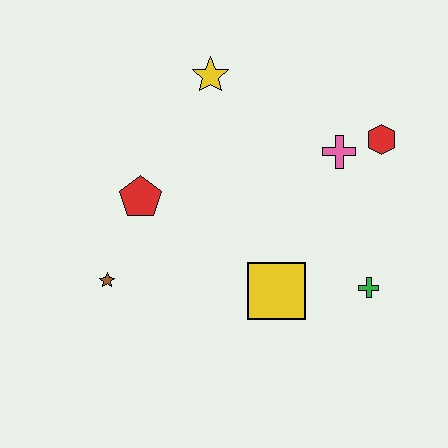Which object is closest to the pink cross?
The red hexagon is closest to the pink cross.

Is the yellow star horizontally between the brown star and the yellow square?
Yes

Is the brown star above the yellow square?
Yes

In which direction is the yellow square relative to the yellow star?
The yellow square is below the yellow star.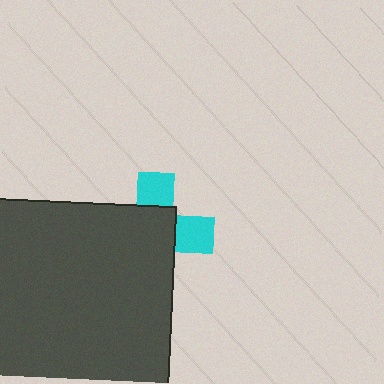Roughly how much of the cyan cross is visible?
A small part of it is visible (roughly 35%).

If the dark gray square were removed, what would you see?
You would see the complete cyan cross.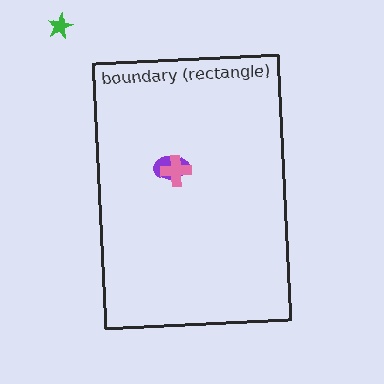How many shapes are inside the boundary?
2 inside, 1 outside.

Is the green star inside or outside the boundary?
Outside.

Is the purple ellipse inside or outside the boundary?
Inside.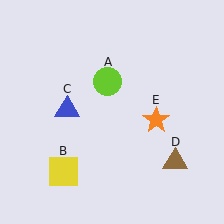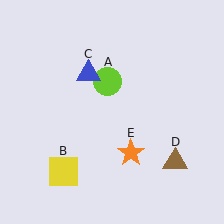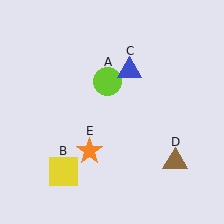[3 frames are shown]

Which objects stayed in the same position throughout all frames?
Lime circle (object A) and yellow square (object B) and brown triangle (object D) remained stationary.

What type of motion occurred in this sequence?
The blue triangle (object C), orange star (object E) rotated clockwise around the center of the scene.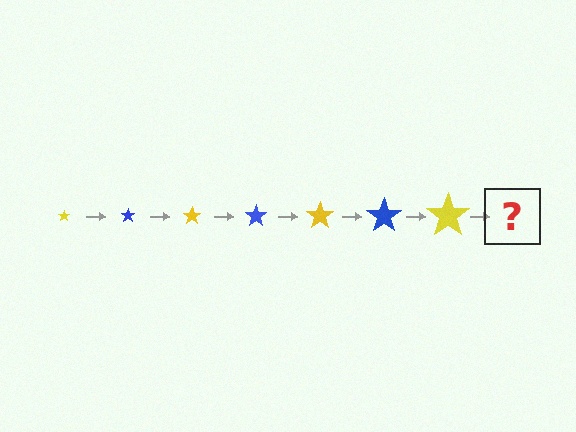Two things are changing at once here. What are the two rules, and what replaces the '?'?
The two rules are that the star grows larger each step and the color cycles through yellow and blue. The '?' should be a blue star, larger than the previous one.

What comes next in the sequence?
The next element should be a blue star, larger than the previous one.